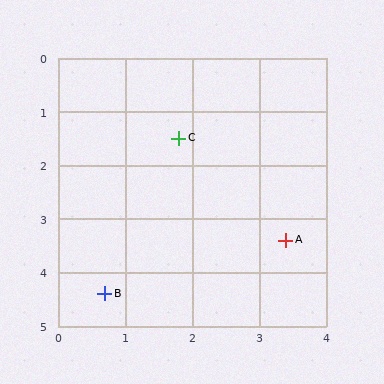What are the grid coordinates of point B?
Point B is at approximately (0.7, 4.4).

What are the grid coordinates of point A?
Point A is at approximately (3.4, 3.4).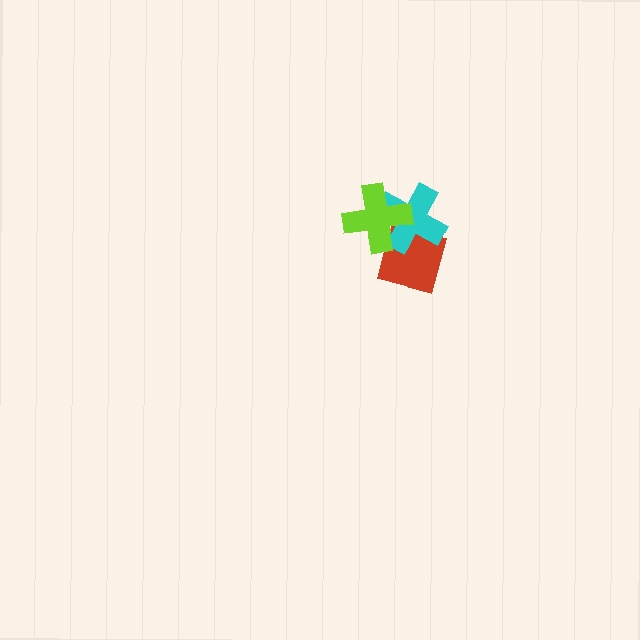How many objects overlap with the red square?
2 objects overlap with the red square.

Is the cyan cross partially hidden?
Yes, it is partially covered by another shape.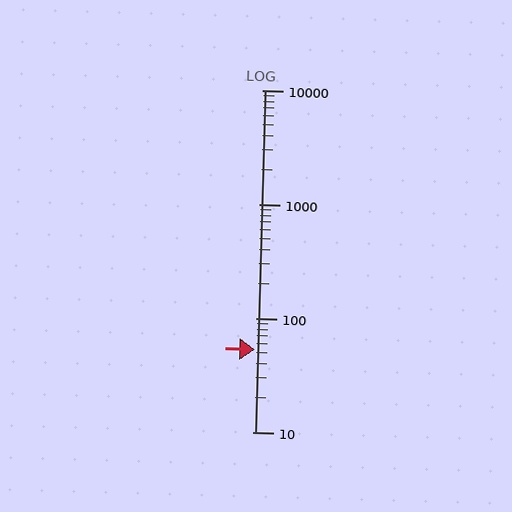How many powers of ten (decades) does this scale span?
The scale spans 3 decades, from 10 to 10000.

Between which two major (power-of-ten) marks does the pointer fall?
The pointer is between 10 and 100.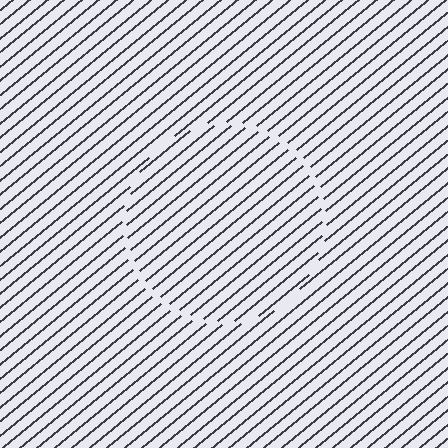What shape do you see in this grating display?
An illusory circle. The interior of the shape contains the same grating, shifted by half a period — the contour is defined by the phase discontinuity where line-ends from the inner and outer gratings abut.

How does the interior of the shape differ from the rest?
The interior of the shape contains the same grating, shifted by half a period — the contour is defined by the phase discontinuity where line-ends from the inner and outer gratings abut.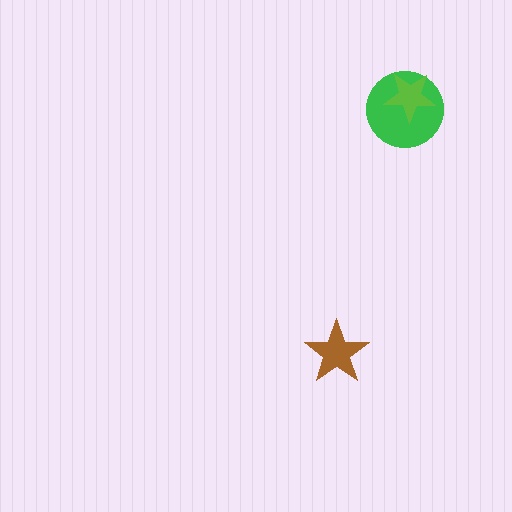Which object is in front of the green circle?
The lime star is in front of the green circle.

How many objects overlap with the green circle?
1 object overlaps with the green circle.